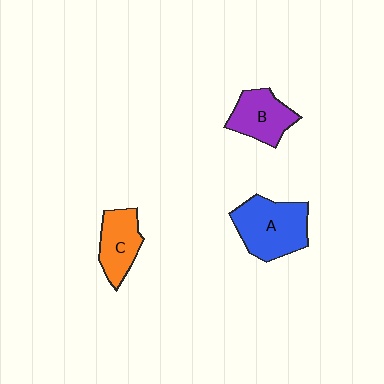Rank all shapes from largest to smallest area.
From largest to smallest: A (blue), B (purple), C (orange).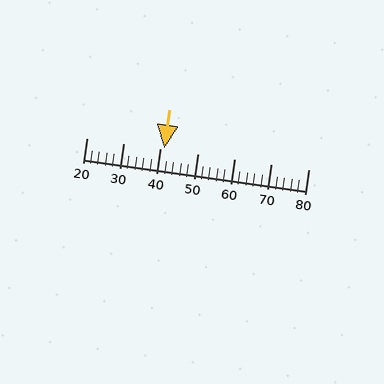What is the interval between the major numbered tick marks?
The major tick marks are spaced 10 units apart.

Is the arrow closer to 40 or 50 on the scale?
The arrow is closer to 40.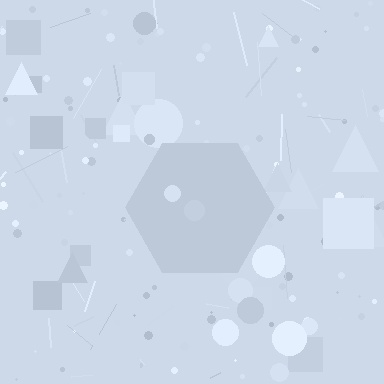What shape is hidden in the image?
A hexagon is hidden in the image.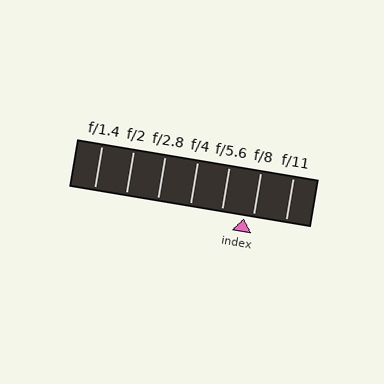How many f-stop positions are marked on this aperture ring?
There are 7 f-stop positions marked.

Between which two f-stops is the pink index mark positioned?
The index mark is between f/5.6 and f/8.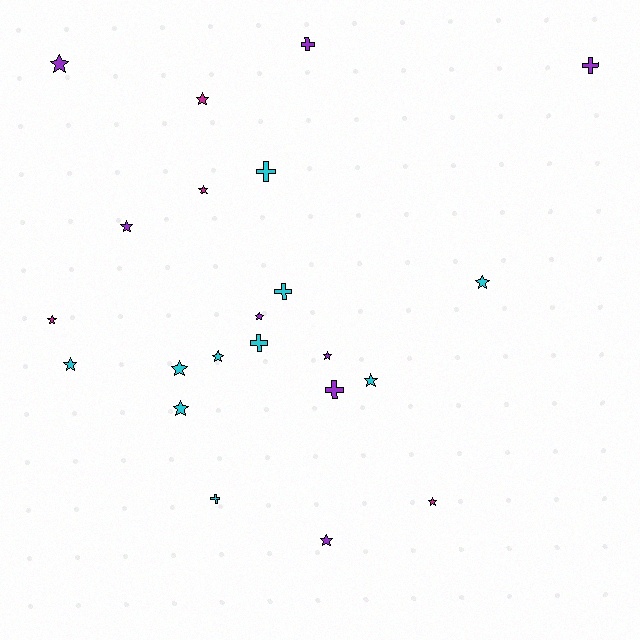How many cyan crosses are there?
There are 4 cyan crosses.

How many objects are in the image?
There are 22 objects.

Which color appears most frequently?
Cyan, with 10 objects.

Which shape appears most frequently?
Star, with 15 objects.